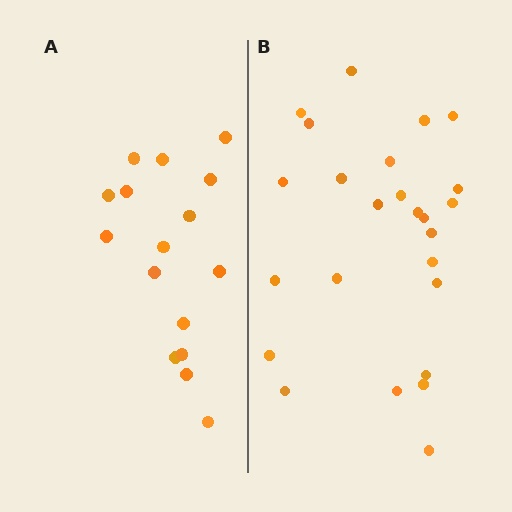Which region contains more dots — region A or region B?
Region B (the right region) has more dots.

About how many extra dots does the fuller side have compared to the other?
Region B has roughly 8 or so more dots than region A.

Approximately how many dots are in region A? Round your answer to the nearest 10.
About 20 dots. (The exact count is 16, which rounds to 20.)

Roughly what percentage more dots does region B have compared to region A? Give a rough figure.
About 55% more.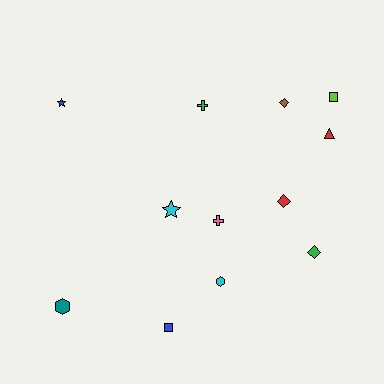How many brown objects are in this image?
There is 1 brown object.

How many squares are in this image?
There are 2 squares.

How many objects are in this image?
There are 12 objects.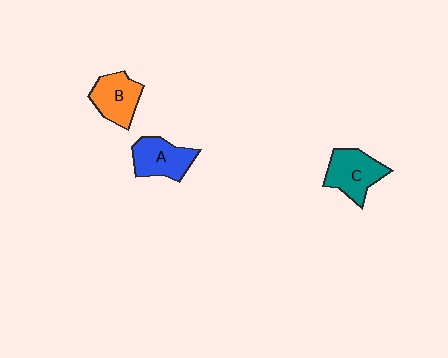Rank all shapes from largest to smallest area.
From largest to smallest: C (teal), A (blue), B (orange).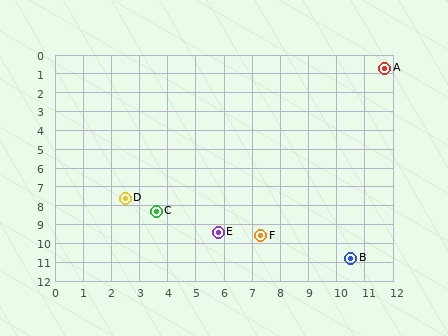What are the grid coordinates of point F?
Point F is at approximately (7.3, 9.6).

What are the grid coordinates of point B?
Point B is at approximately (10.5, 10.8).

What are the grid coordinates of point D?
Point D is at approximately (2.5, 7.6).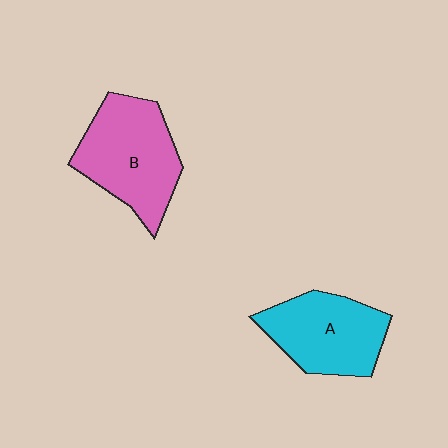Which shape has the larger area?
Shape B (pink).